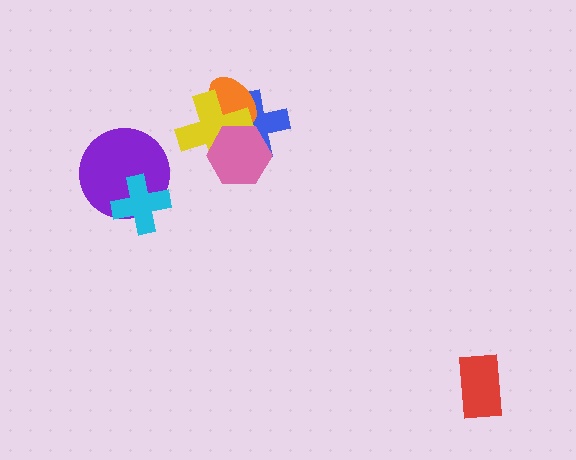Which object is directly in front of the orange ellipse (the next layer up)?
The yellow cross is directly in front of the orange ellipse.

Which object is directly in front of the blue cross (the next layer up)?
The orange ellipse is directly in front of the blue cross.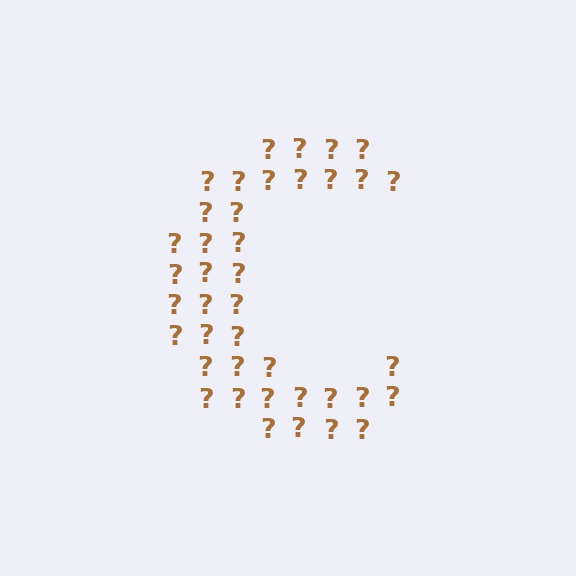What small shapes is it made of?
It is made of small question marks.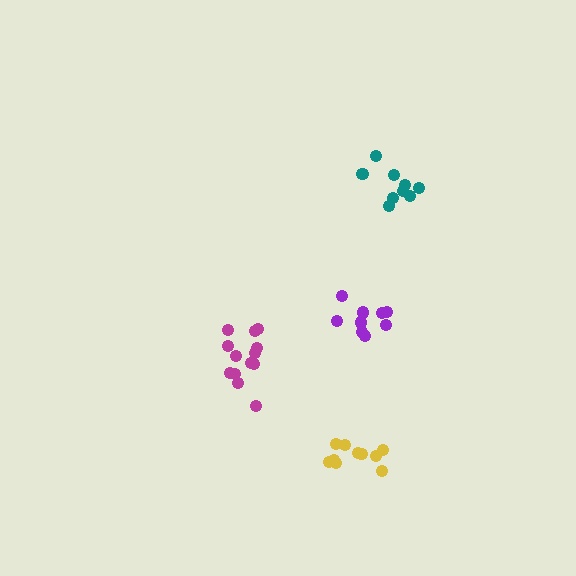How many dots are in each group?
Group 1: 13 dots, Group 2: 9 dots, Group 3: 9 dots, Group 4: 10 dots (41 total).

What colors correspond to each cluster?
The clusters are colored: magenta, teal, purple, yellow.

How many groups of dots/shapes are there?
There are 4 groups.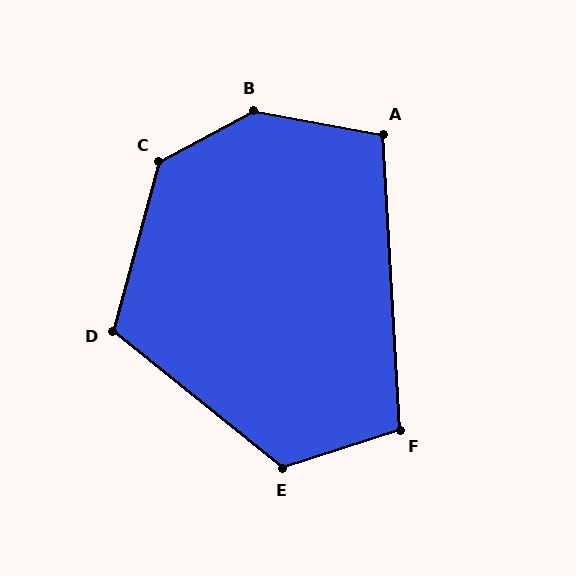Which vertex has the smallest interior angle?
A, at approximately 104 degrees.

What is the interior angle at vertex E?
Approximately 123 degrees (obtuse).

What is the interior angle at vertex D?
Approximately 114 degrees (obtuse).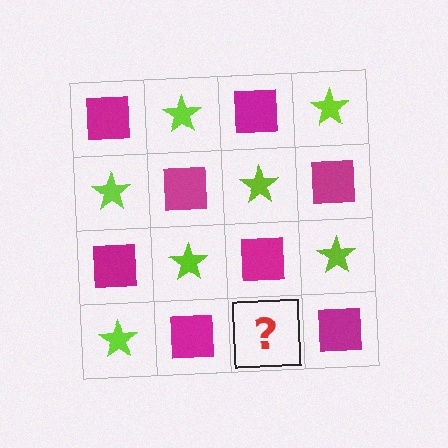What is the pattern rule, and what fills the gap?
The rule is that it alternates magenta square and lime star in a checkerboard pattern. The gap should be filled with a lime star.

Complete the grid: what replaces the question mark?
The question mark should be replaced with a lime star.